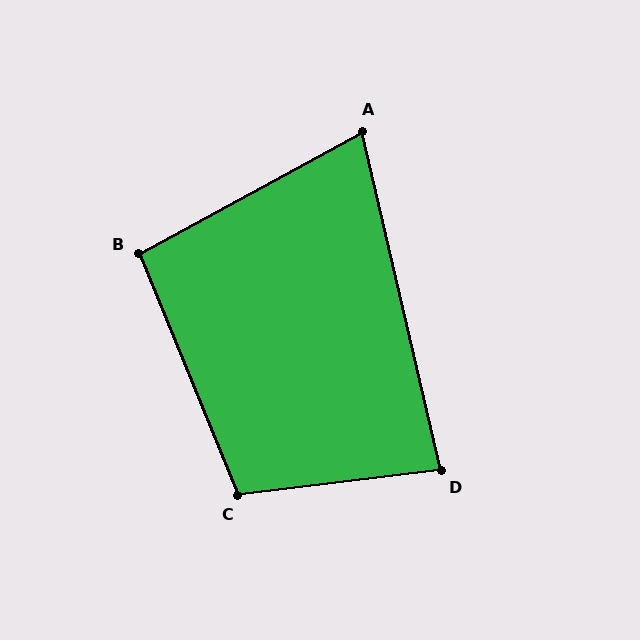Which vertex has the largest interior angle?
C, at approximately 106 degrees.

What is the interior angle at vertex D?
Approximately 84 degrees (acute).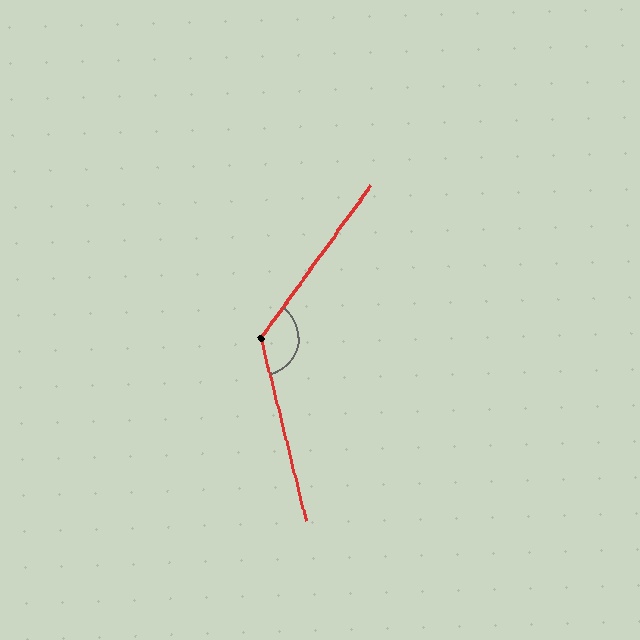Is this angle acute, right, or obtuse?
It is obtuse.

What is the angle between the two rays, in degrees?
Approximately 130 degrees.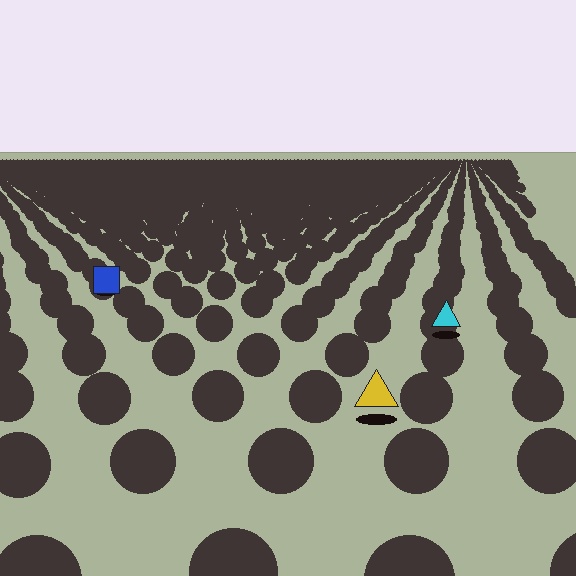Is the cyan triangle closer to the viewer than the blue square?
Yes. The cyan triangle is closer — you can tell from the texture gradient: the ground texture is coarser near it.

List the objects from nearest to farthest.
From nearest to farthest: the yellow triangle, the cyan triangle, the blue square.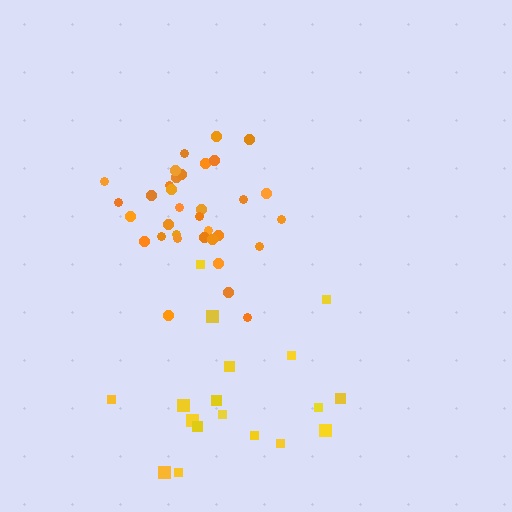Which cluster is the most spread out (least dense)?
Yellow.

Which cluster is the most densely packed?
Orange.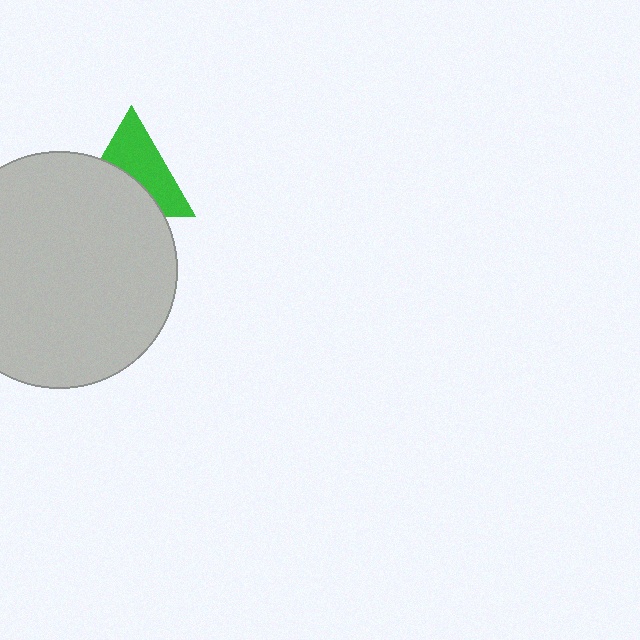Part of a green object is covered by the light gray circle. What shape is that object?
It is a triangle.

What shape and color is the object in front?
The object in front is a light gray circle.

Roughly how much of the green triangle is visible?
About half of it is visible (roughly 53%).